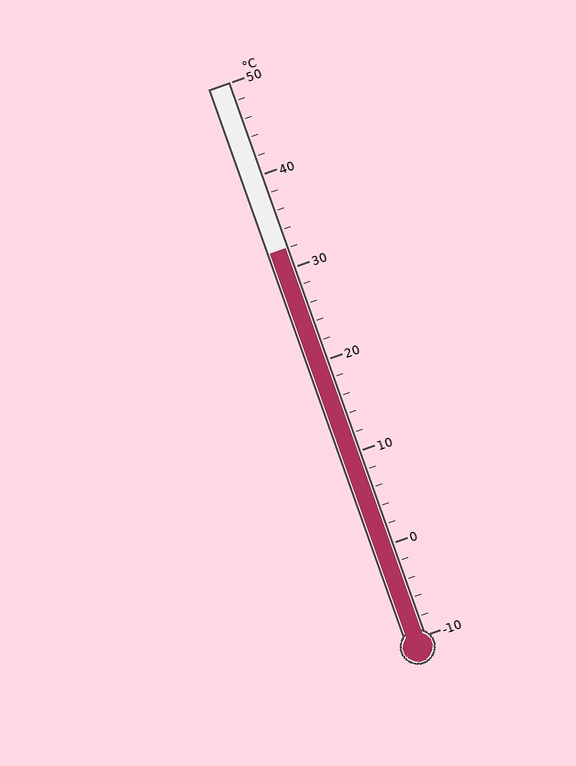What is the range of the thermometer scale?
The thermometer scale ranges from -10°C to 50°C.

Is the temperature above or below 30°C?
The temperature is above 30°C.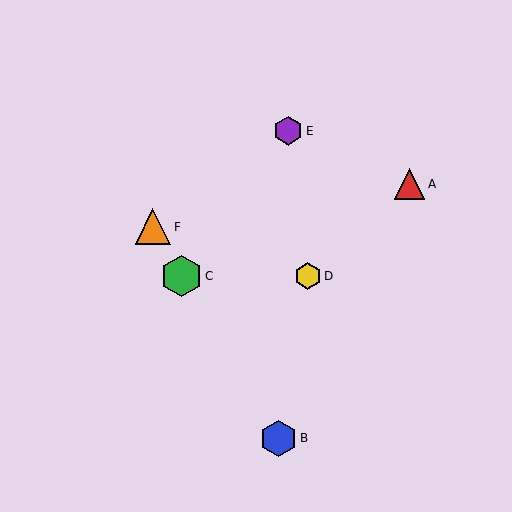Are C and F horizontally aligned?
No, C is at y≈276 and F is at y≈227.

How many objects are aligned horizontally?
2 objects (C, D) are aligned horizontally.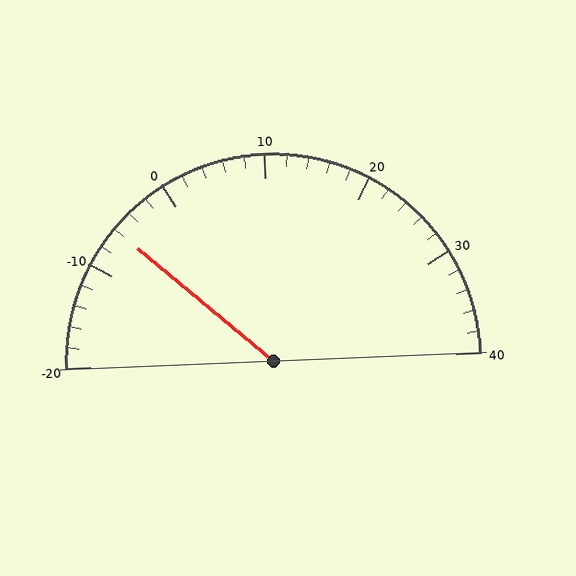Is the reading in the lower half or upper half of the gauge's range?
The reading is in the lower half of the range (-20 to 40).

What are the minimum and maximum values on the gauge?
The gauge ranges from -20 to 40.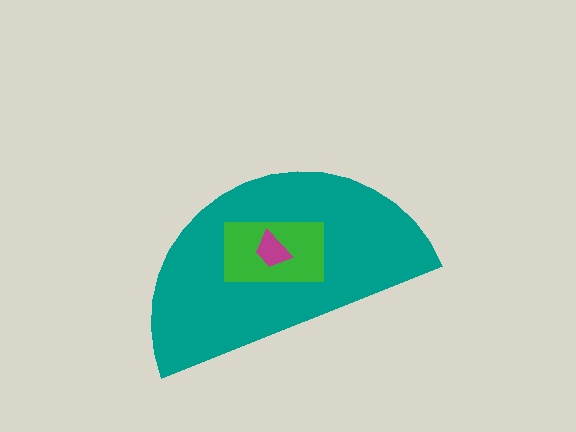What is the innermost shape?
The magenta trapezoid.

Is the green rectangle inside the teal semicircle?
Yes.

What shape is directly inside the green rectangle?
The magenta trapezoid.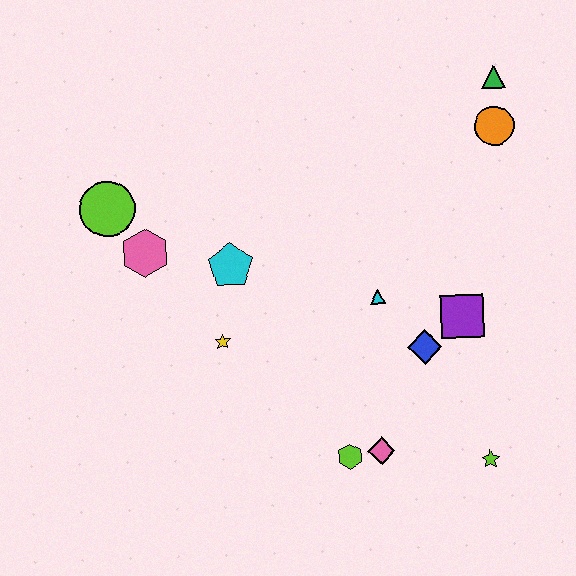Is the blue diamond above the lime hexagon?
Yes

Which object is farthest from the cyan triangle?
The lime circle is farthest from the cyan triangle.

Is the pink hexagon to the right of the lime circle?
Yes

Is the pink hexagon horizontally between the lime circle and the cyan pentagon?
Yes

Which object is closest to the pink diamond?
The lime hexagon is closest to the pink diamond.